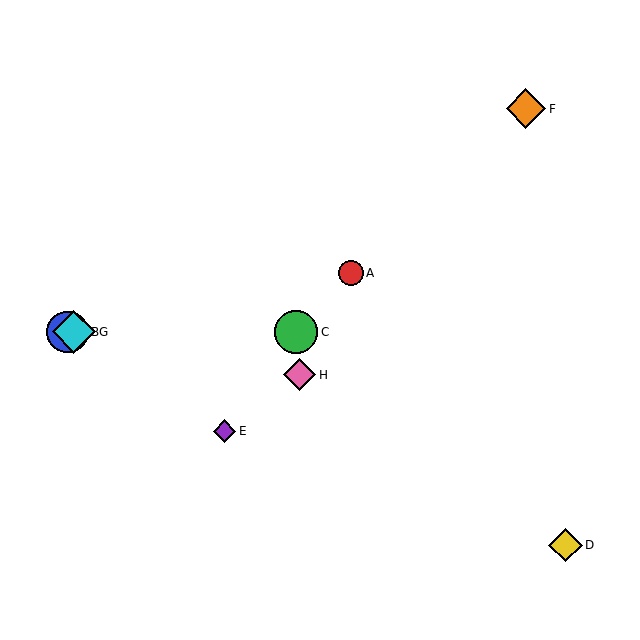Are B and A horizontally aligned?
No, B is at y≈332 and A is at y≈273.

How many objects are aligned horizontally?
3 objects (B, C, G) are aligned horizontally.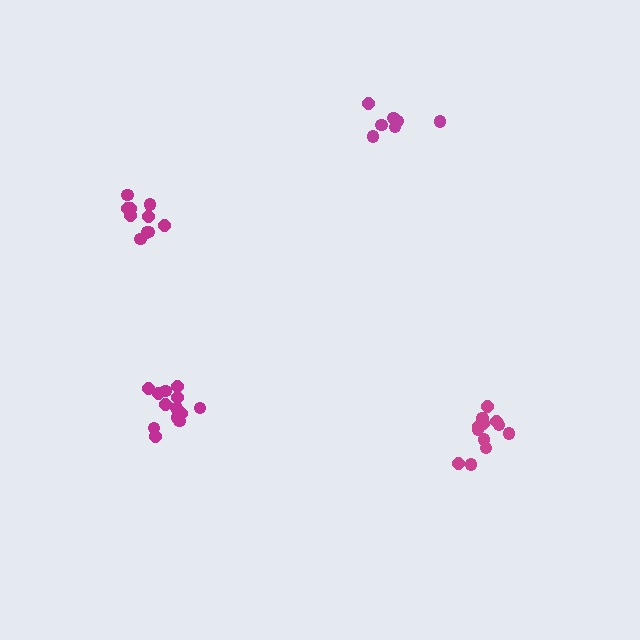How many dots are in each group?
Group 1: 13 dots, Group 2: 12 dots, Group 3: 10 dots, Group 4: 7 dots (42 total).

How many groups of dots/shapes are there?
There are 4 groups.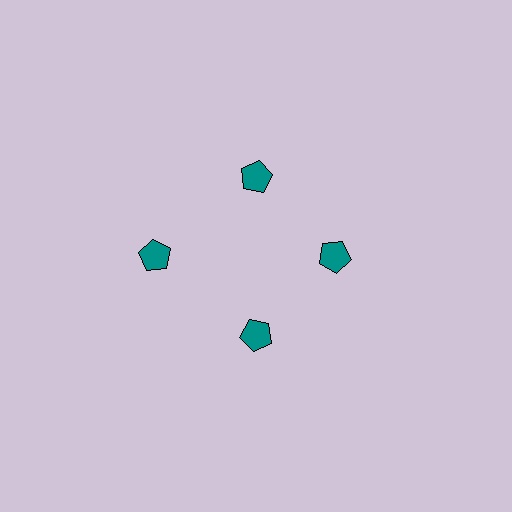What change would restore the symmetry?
The symmetry would be restored by moving it inward, back onto the ring so that all 4 pentagons sit at equal angles and equal distance from the center.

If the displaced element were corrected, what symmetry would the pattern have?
It would have 4-fold rotational symmetry — the pattern would map onto itself every 90 degrees.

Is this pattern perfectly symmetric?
No. The 4 teal pentagons are arranged in a ring, but one element near the 9 o'clock position is pushed outward from the center, breaking the 4-fold rotational symmetry.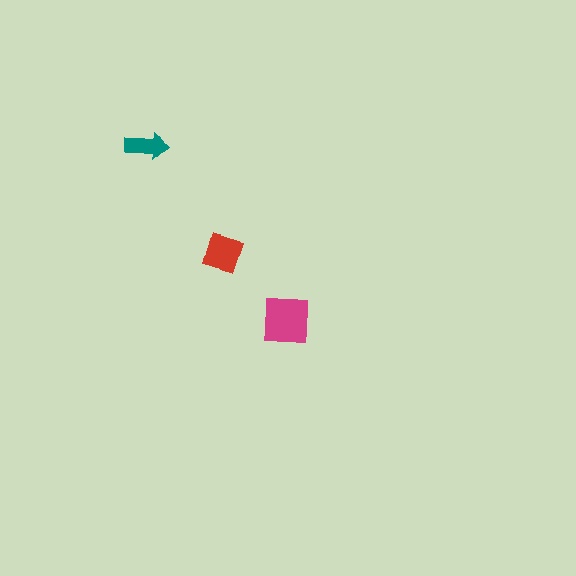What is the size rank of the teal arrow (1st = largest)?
3rd.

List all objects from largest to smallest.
The magenta square, the red diamond, the teal arrow.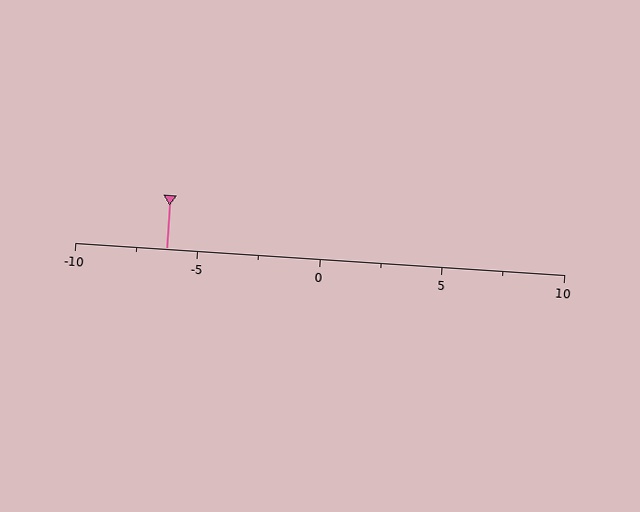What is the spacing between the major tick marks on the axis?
The major ticks are spaced 5 apart.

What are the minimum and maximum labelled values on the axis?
The axis runs from -10 to 10.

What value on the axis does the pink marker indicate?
The marker indicates approximately -6.2.